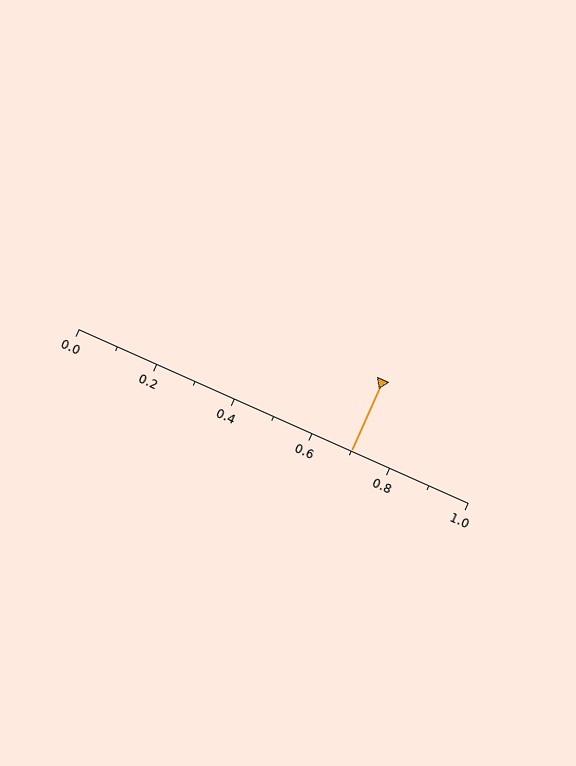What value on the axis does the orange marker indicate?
The marker indicates approximately 0.7.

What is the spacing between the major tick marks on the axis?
The major ticks are spaced 0.2 apart.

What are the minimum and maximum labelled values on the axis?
The axis runs from 0.0 to 1.0.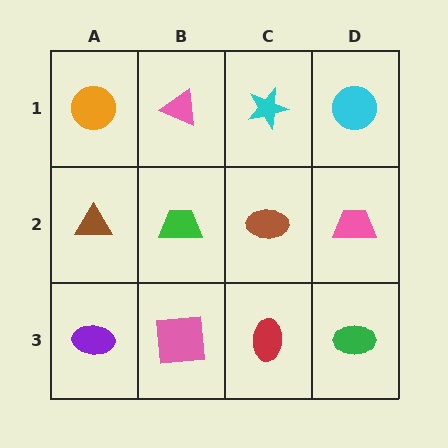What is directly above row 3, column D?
A pink trapezoid.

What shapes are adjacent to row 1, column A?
A brown triangle (row 2, column A), a pink triangle (row 1, column B).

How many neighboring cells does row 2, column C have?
4.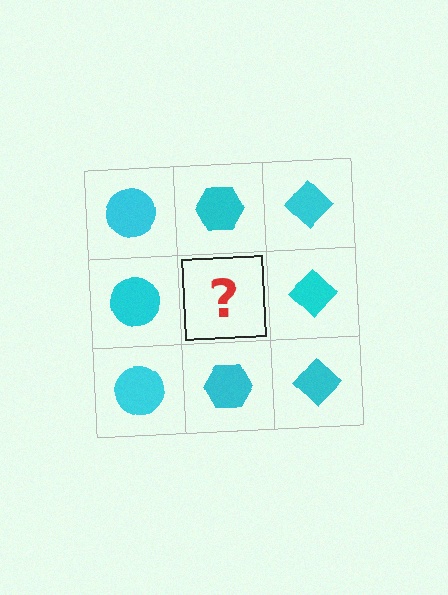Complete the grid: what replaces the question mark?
The question mark should be replaced with a cyan hexagon.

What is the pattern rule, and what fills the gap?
The rule is that each column has a consistent shape. The gap should be filled with a cyan hexagon.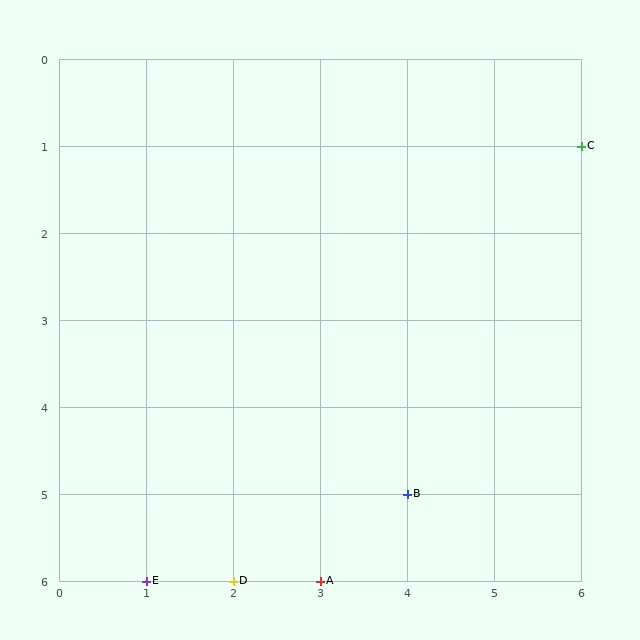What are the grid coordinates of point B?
Point B is at grid coordinates (4, 5).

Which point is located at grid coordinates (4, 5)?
Point B is at (4, 5).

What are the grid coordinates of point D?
Point D is at grid coordinates (2, 6).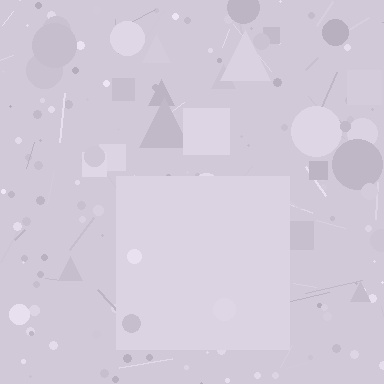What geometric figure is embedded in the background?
A square is embedded in the background.